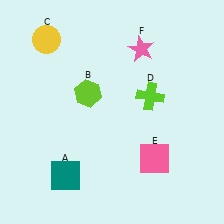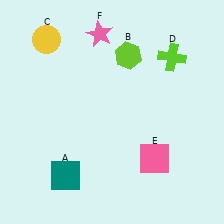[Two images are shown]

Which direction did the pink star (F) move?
The pink star (F) moved left.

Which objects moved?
The objects that moved are: the lime hexagon (B), the lime cross (D), the pink star (F).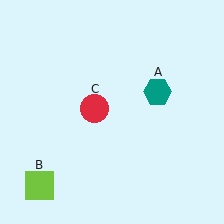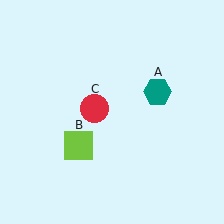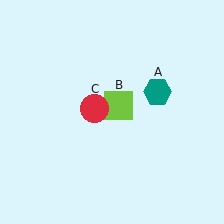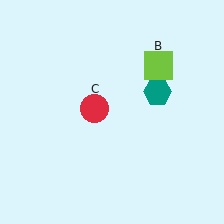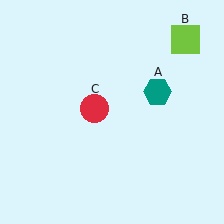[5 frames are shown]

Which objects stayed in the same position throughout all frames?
Teal hexagon (object A) and red circle (object C) remained stationary.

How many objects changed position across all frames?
1 object changed position: lime square (object B).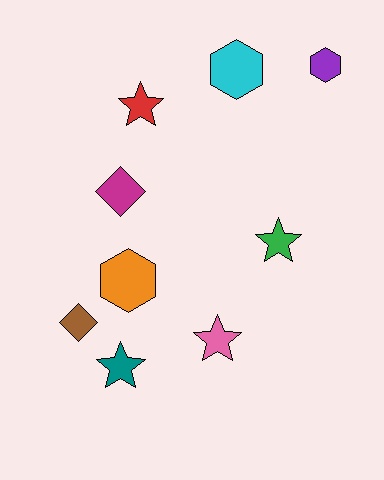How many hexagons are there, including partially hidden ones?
There are 3 hexagons.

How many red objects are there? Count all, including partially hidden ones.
There is 1 red object.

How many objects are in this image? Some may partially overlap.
There are 9 objects.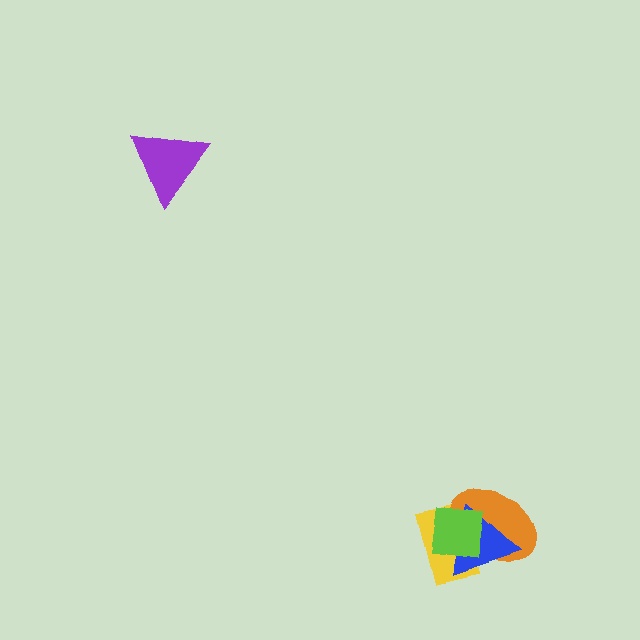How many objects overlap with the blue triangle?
3 objects overlap with the blue triangle.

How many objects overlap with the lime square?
3 objects overlap with the lime square.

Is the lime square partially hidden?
No, no other shape covers it.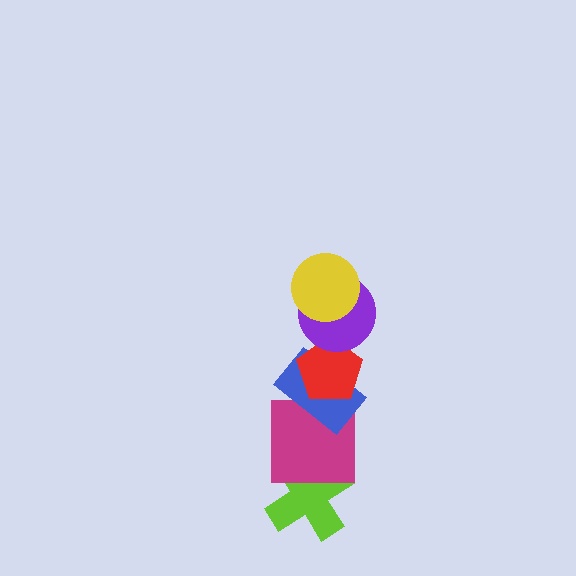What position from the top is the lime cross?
The lime cross is 6th from the top.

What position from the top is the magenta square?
The magenta square is 5th from the top.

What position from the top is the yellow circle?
The yellow circle is 1st from the top.